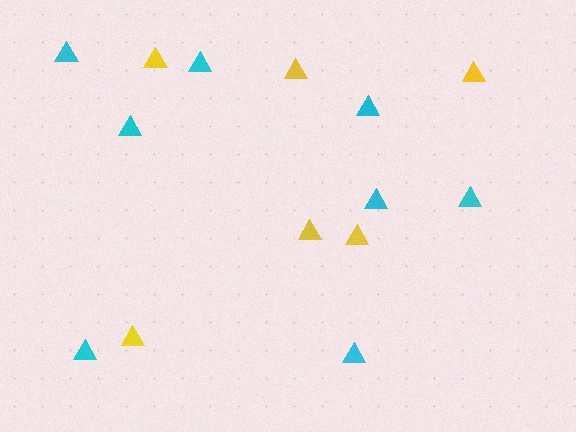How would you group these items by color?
There are 2 groups: one group of yellow triangles (6) and one group of cyan triangles (8).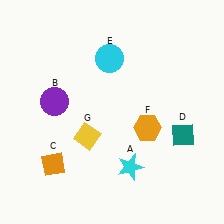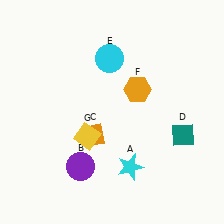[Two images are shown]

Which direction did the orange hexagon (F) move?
The orange hexagon (F) moved up.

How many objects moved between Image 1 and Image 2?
3 objects moved between the two images.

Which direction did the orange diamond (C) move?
The orange diamond (C) moved right.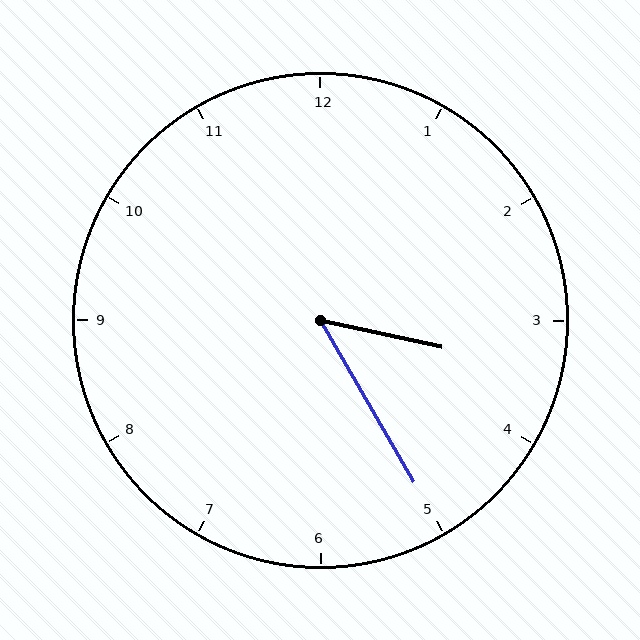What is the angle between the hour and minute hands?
Approximately 48 degrees.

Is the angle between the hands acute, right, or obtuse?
It is acute.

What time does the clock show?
3:25.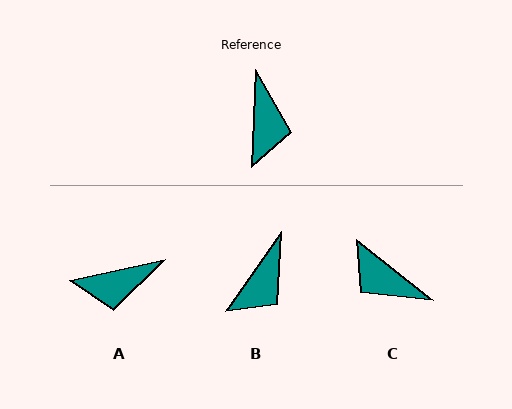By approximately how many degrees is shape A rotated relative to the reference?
Approximately 75 degrees clockwise.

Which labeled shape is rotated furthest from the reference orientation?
C, about 127 degrees away.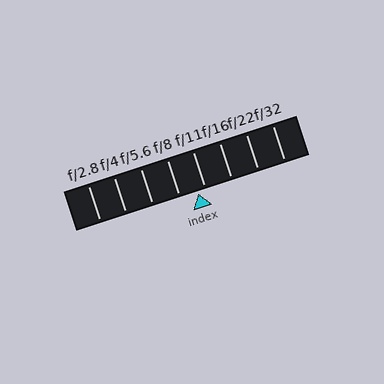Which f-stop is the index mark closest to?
The index mark is closest to f/11.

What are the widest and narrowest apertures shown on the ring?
The widest aperture shown is f/2.8 and the narrowest is f/32.